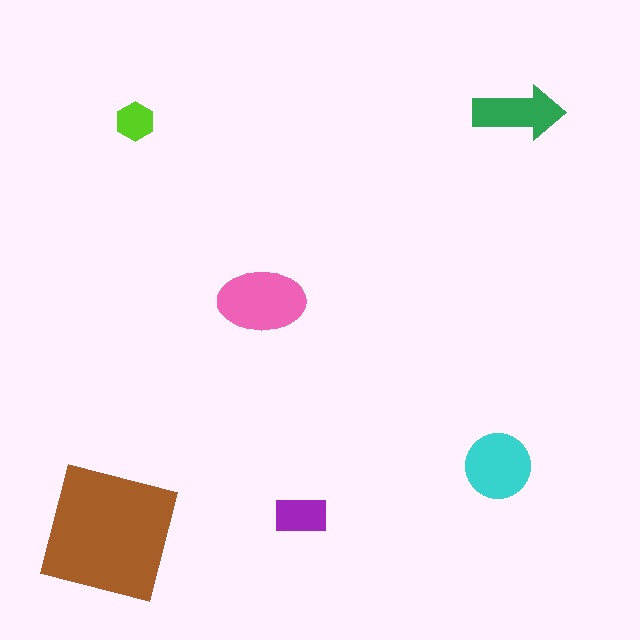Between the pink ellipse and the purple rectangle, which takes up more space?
The pink ellipse.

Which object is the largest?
The brown square.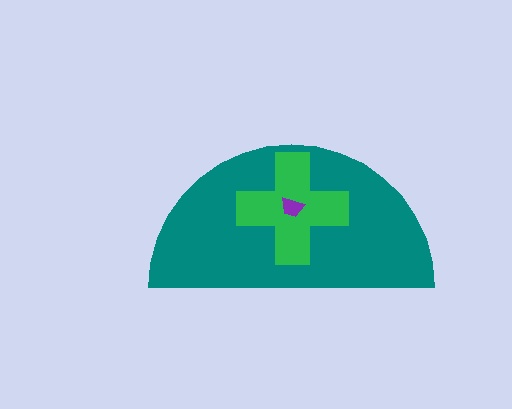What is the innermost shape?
The purple trapezoid.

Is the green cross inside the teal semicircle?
Yes.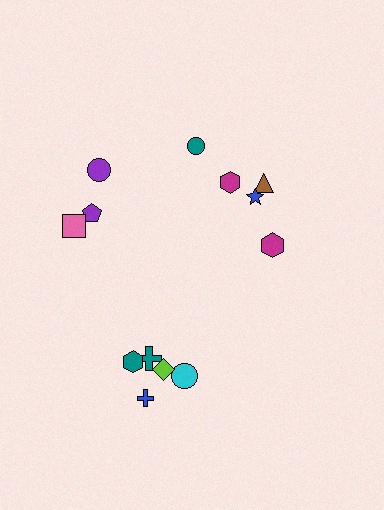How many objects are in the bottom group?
There are 5 objects.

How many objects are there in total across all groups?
There are 13 objects.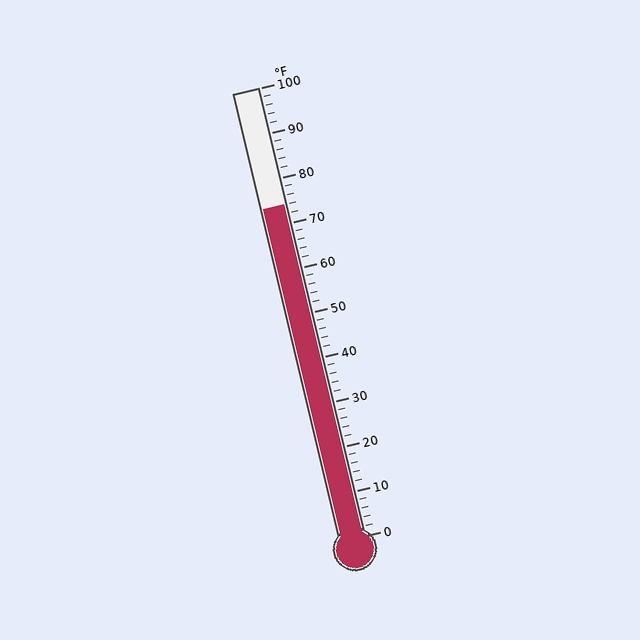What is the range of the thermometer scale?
The thermometer scale ranges from 0°F to 100°F.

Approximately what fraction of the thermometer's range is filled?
The thermometer is filled to approximately 75% of its range.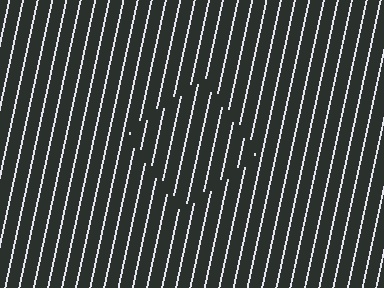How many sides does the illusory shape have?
4 sides — the line-ends trace a square.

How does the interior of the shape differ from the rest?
The interior of the shape contains the same grating, shifted by half a period — the contour is defined by the phase discontinuity where line-ends from the inner and outer gratings abut.